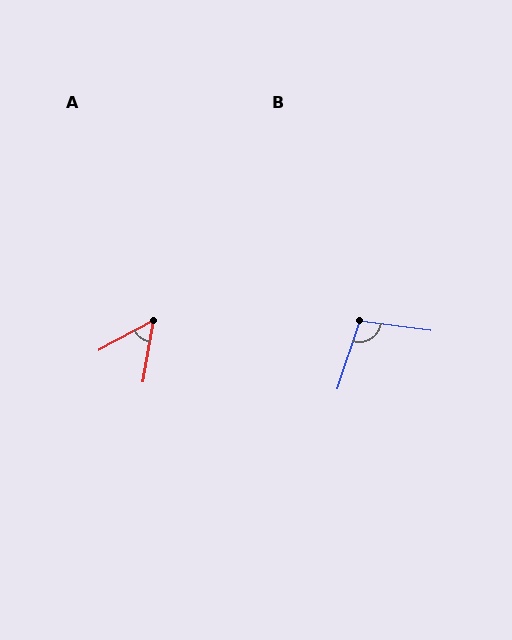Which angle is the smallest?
A, at approximately 52 degrees.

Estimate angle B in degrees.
Approximately 101 degrees.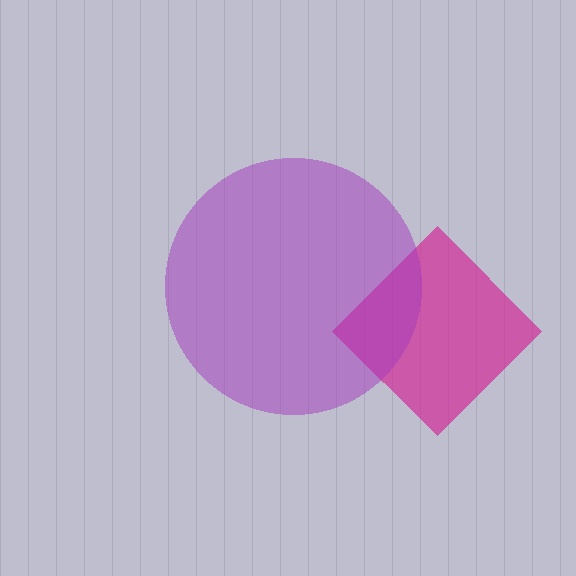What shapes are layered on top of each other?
The layered shapes are: a magenta diamond, a purple circle.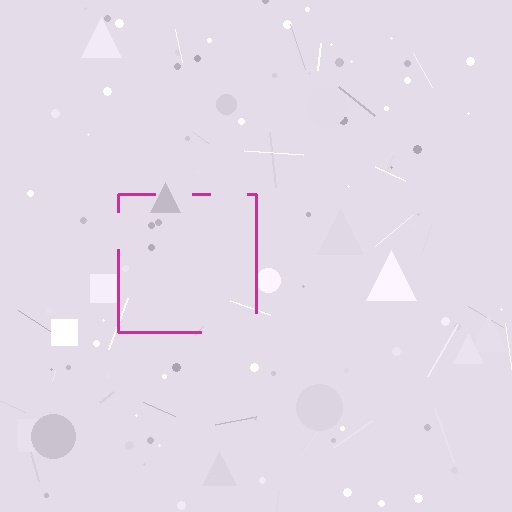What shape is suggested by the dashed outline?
The dashed outline suggests a square.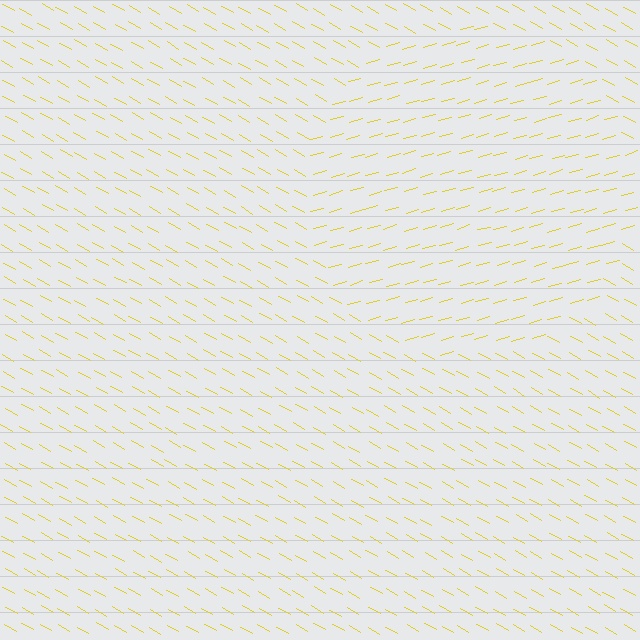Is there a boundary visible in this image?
Yes, there is a texture boundary formed by a change in line orientation.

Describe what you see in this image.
The image is filled with small yellow line segments. A circle region in the image has lines oriented differently from the surrounding lines, creating a visible texture boundary.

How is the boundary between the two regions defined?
The boundary is defined purely by a change in line orientation (approximately 45 degrees difference). All lines are the same color and thickness.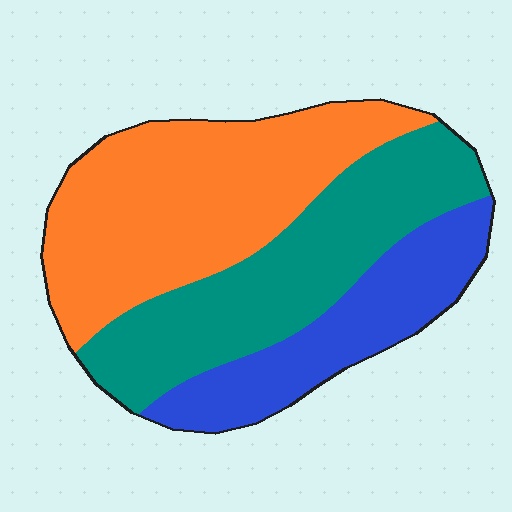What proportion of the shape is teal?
Teal takes up about one third (1/3) of the shape.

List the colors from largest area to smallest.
From largest to smallest: orange, teal, blue.